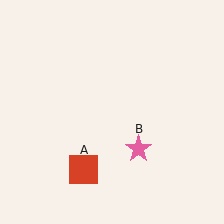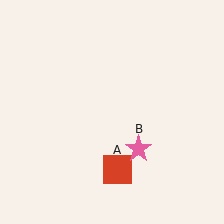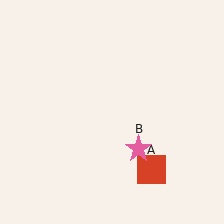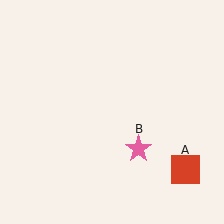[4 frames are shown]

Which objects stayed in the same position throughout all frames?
Pink star (object B) remained stationary.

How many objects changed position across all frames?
1 object changed position: red square (object A).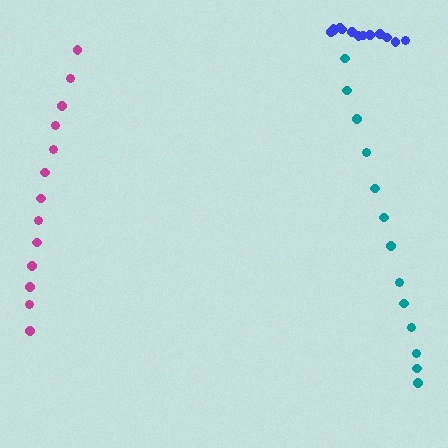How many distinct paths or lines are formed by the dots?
There are 3 distinct paths.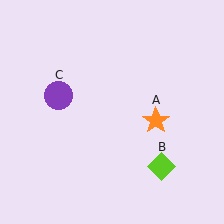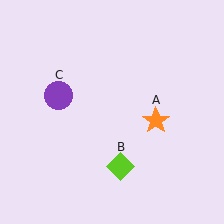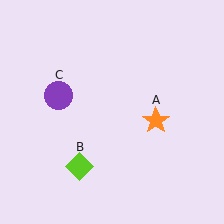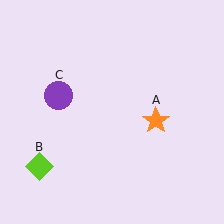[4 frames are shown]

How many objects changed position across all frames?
1 object changed position: lime diamond (object B).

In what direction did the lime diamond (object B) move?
The lime diamond (object B) moved left.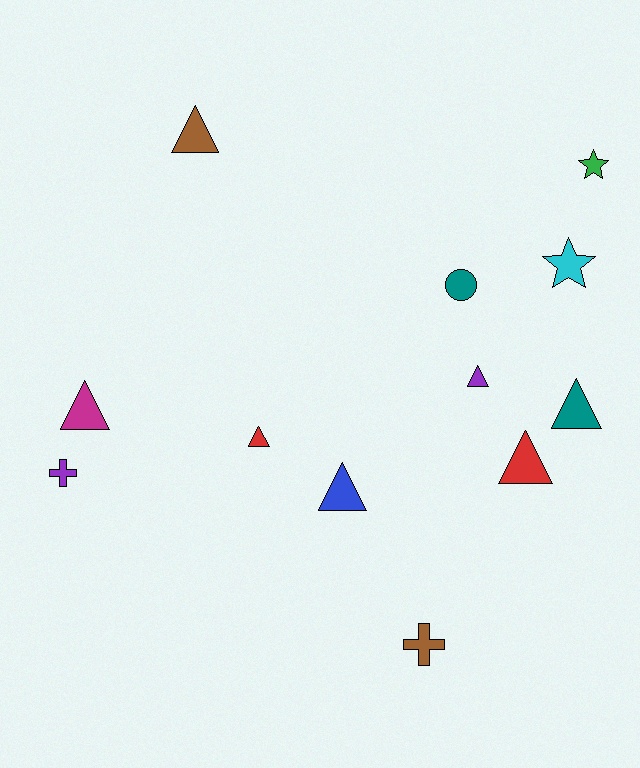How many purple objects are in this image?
There are 2 purple objects.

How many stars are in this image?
There are 2 stars.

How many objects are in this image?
There are 12 objects.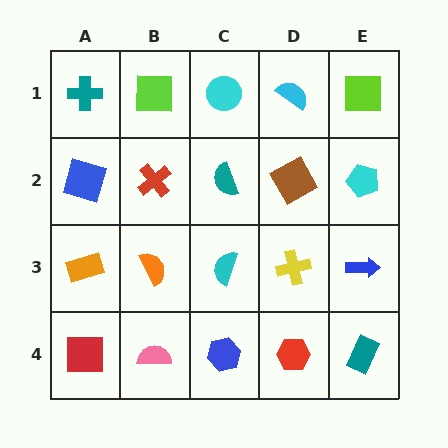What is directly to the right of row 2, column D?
A cyan pentagon.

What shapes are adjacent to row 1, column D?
A brown square (row 2, column D), a cyan circle (row 1, column C), a lime square (row 1, column E).